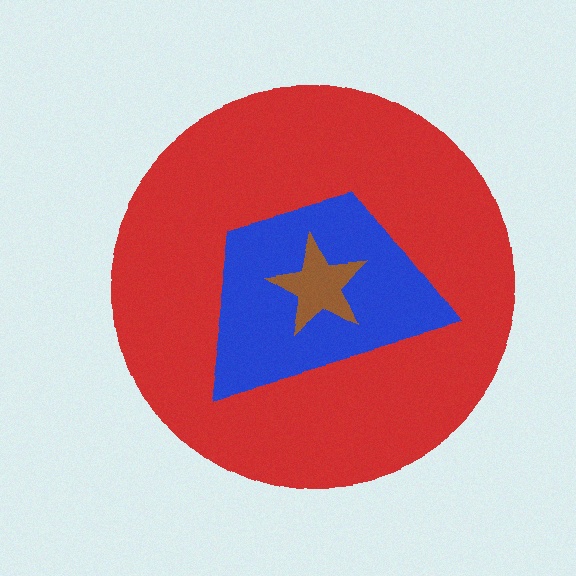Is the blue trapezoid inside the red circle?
Yes.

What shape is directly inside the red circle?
The blue trapezoid.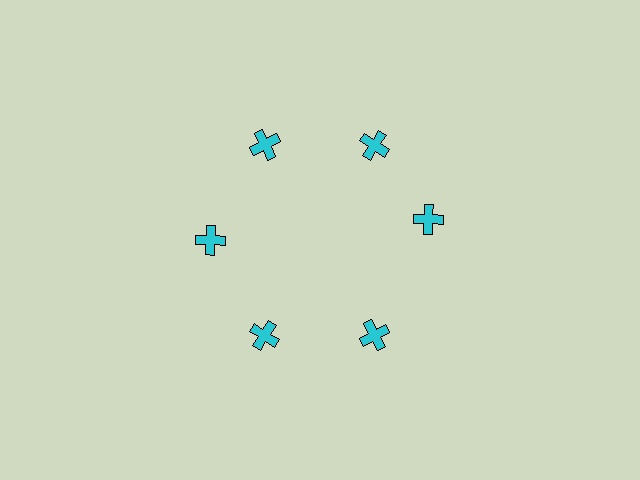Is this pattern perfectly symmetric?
No. The 6 cyan crosses are arranged in a ring, but one element near the 3 o'clock position is rotated out of alignment along the ring, breaking the 6-fold rotational symmetry.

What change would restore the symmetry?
The symmetry would be restored by rotating it back into even spacing with its neighbors so that all 6 crosses sit at equal angles and equal distance from the center.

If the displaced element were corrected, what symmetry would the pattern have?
It would have 6-fold rotational symmetry — the pattern would map onto itself every 60 degrees.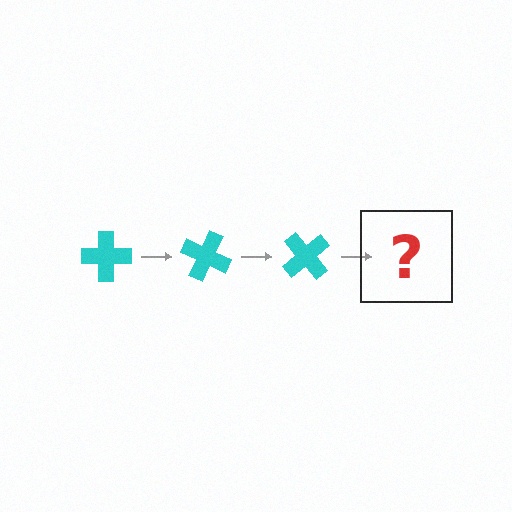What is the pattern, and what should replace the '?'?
The pattern is that the cross rotates 25 degrees each step. The '?' should be a cyan cross rotated 75 degrees.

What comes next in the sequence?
The next element should be a cyan cross rotated 75 degrees.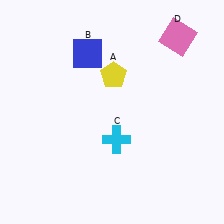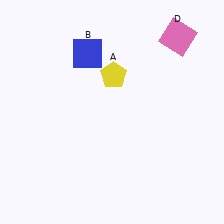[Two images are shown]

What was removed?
The cyan cross (C) was removed in Image 2.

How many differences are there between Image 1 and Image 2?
There is 1 difference between the two images.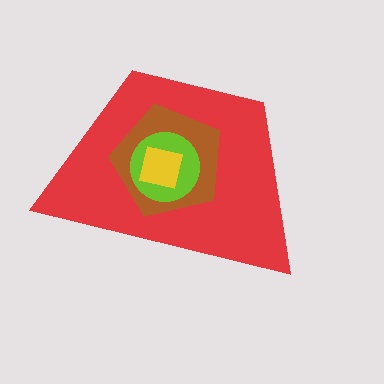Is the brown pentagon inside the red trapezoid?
Yes.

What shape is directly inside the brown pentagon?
The lime circle.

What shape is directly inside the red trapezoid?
The brown pentagon.